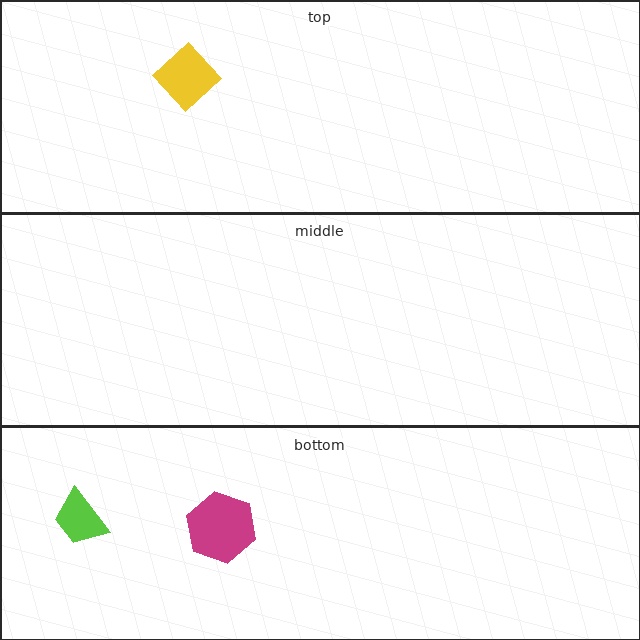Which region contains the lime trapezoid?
The bottom region.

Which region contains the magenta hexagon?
The bottom region.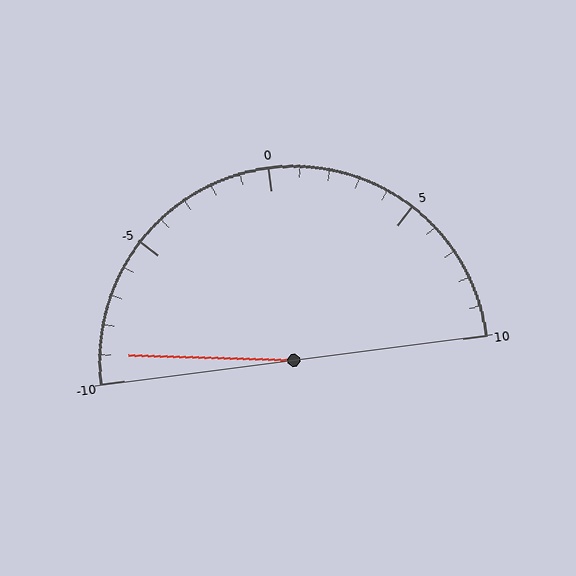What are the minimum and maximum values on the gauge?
The gauge ranges from -10 to 10.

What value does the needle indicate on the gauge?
The needle indicates approximately -9.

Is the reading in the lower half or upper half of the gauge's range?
The reading is in the lower half of the range (-10 to 10).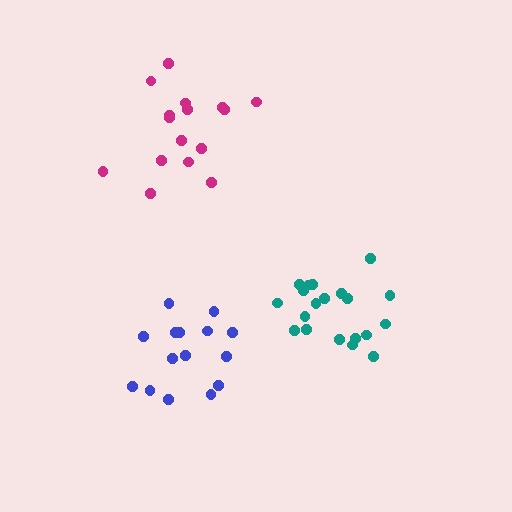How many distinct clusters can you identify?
There are 3 distinct clusters.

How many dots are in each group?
Group 1: 16 dots, Group 2: 15 dots, Group 3: 20 dots (51 total).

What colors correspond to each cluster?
The clusters are colored: magenta, blue, teal.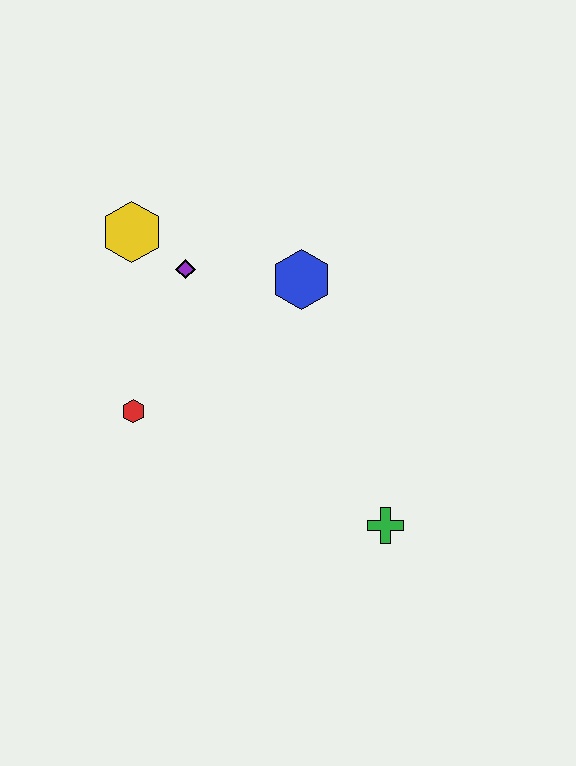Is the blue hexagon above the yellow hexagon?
No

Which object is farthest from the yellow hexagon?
The green cross is farthest from the yellow hexagon.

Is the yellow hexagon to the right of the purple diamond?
No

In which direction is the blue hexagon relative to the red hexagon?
The blue hexagon is to the right of the red hexagon.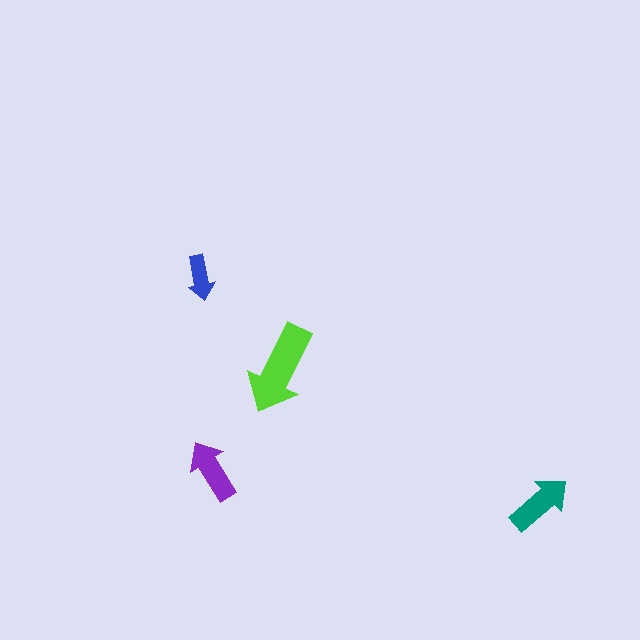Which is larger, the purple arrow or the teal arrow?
The teal one.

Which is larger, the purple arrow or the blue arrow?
The purple one.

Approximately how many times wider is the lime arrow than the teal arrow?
About 1.5 times wider.